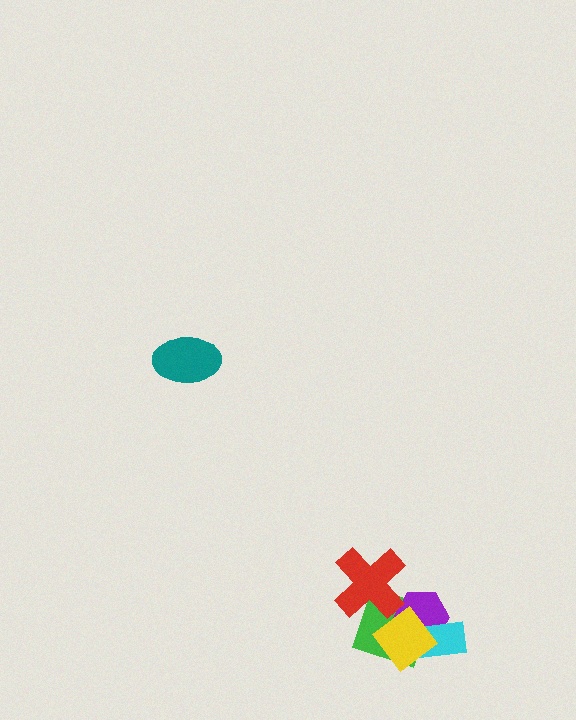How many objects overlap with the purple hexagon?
3 objects overlap with the purple hexagon.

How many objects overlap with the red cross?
1 object overlaps with the red cross.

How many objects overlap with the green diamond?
4 objects overlap with the green diamond.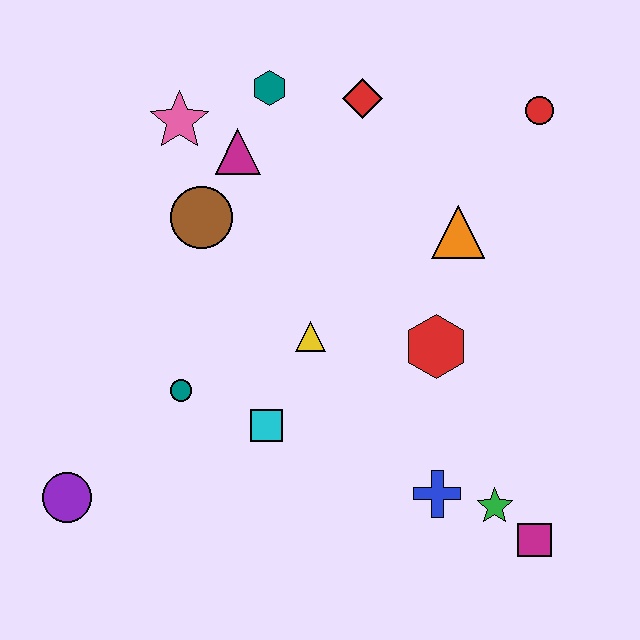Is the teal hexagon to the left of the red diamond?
Yes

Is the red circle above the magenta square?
Yes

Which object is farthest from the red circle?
The purple circle is farthest from the red circle.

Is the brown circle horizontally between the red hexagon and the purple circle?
Yes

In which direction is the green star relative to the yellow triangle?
The green star is to the right of the yellow triangle.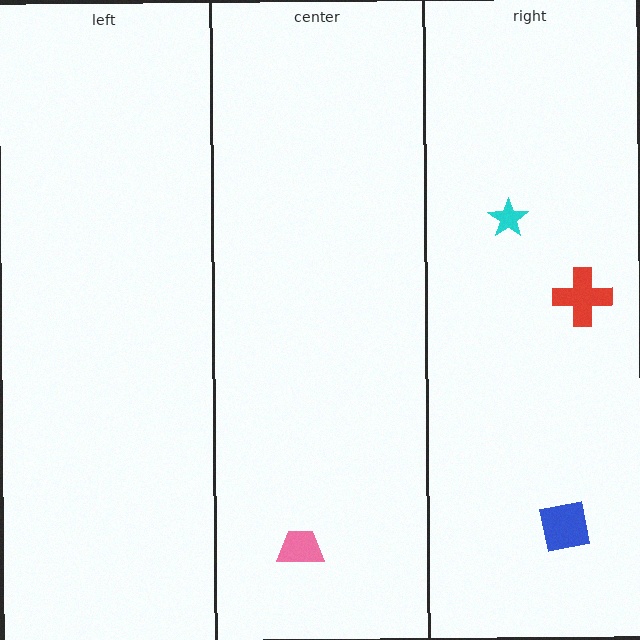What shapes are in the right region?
The cyan star, the red cross, the blue square.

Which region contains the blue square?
The right region.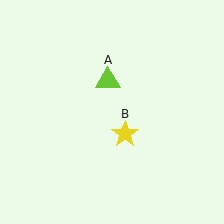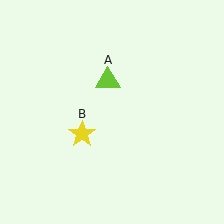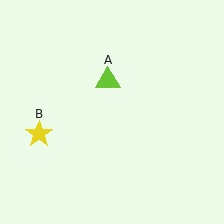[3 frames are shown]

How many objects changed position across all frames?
1 object changed position: yellow star (object B).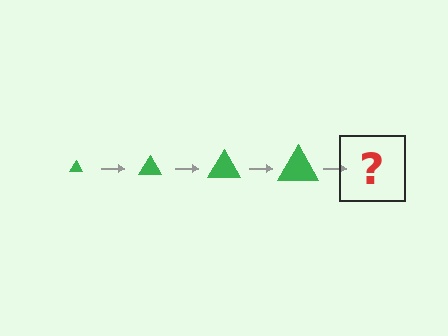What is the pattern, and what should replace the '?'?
The pattern is that the triangle gets progressively larger each step. The '?' should be a green triangle, larger than the previous one.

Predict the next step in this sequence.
The next step is a green triangle, larger than the previous one.